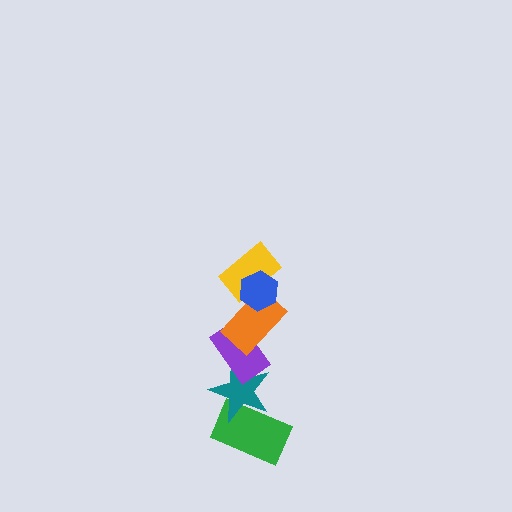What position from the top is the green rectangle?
The green rectangle is 6th from the top.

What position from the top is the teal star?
The teal star is 5th from the top.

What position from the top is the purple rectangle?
The purple rectangle is 4th from the top.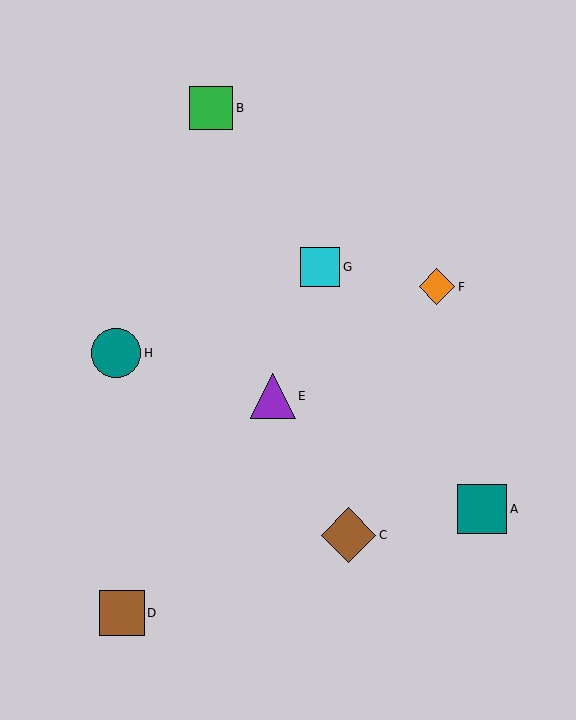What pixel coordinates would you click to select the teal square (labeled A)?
Click at (482, 509) to select the teal square A.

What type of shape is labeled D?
Shape D is a brown square.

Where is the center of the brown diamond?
The center of the brown diamond is at (349, 535).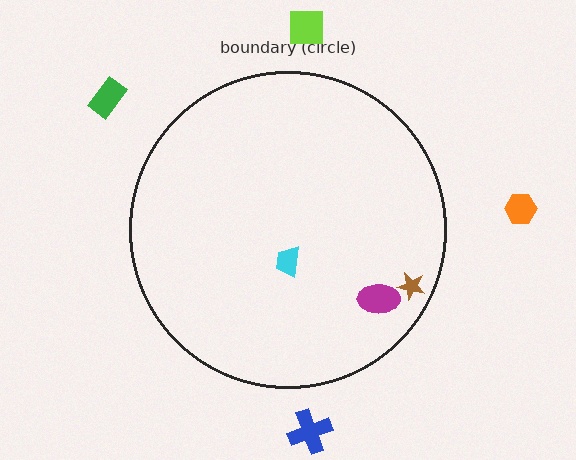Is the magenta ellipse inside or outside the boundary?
Inside.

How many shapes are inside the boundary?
3 inside, 4 outside.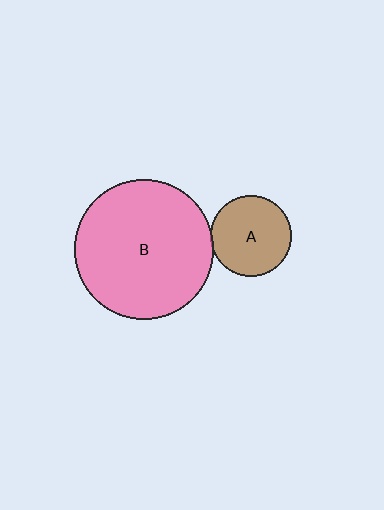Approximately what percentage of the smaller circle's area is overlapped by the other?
Approximately 5%.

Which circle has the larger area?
Circle B (pink).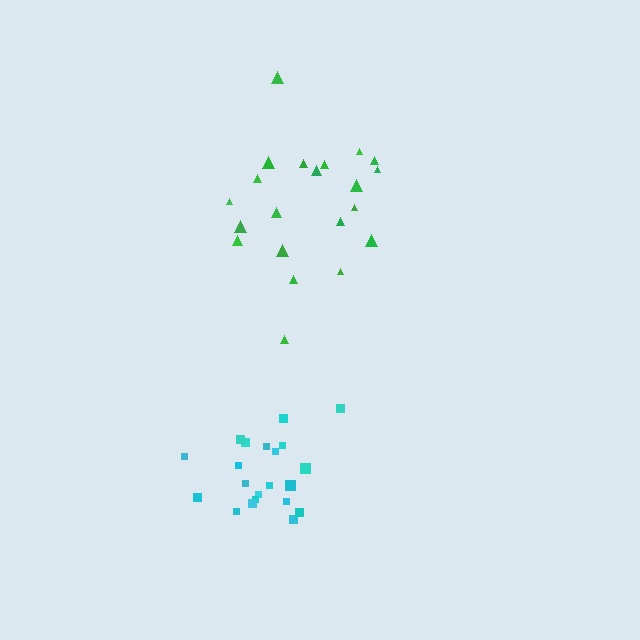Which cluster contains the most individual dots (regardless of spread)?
Cyan (21).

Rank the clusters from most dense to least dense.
cyan, green.